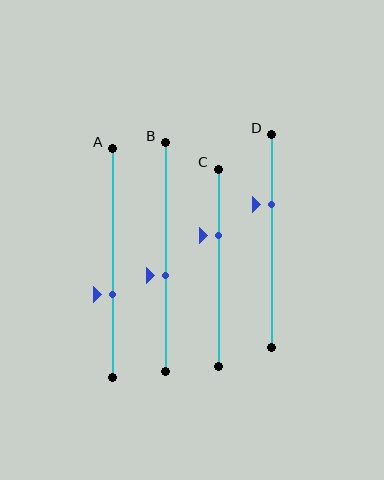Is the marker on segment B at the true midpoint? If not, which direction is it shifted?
No, the marker on segment B is shifted downward by about 8% of the segment length.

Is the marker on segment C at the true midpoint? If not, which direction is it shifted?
No, the marker on segment C is shifted upward by about 16% of the segment length.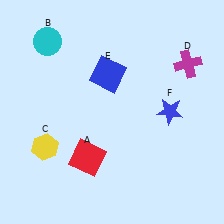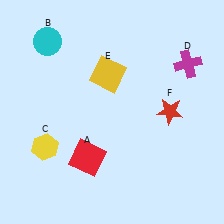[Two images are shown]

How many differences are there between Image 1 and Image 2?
There are 2 differences between the two images.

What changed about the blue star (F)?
In Image 1, F is blue. In Image 2, it changed to red.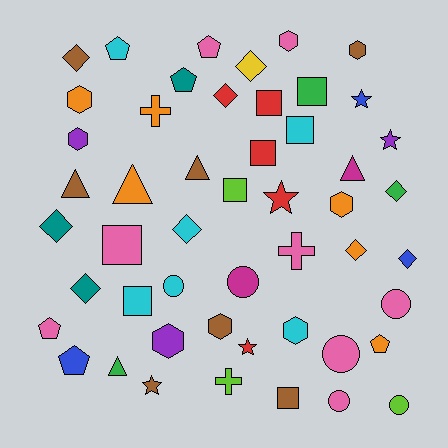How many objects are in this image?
There are 50 objects.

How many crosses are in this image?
There are 3 crosses.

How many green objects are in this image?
There are 3 green objects.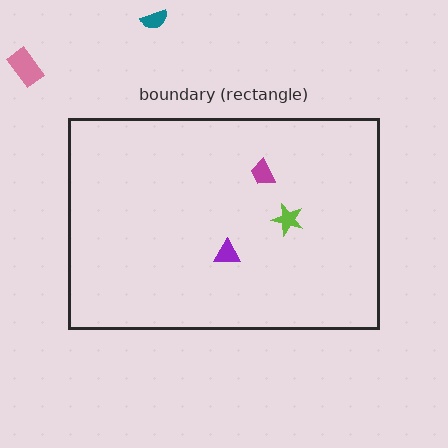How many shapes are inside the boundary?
3 inside, 2 outside.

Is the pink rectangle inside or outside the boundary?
Outside.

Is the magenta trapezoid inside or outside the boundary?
Inside.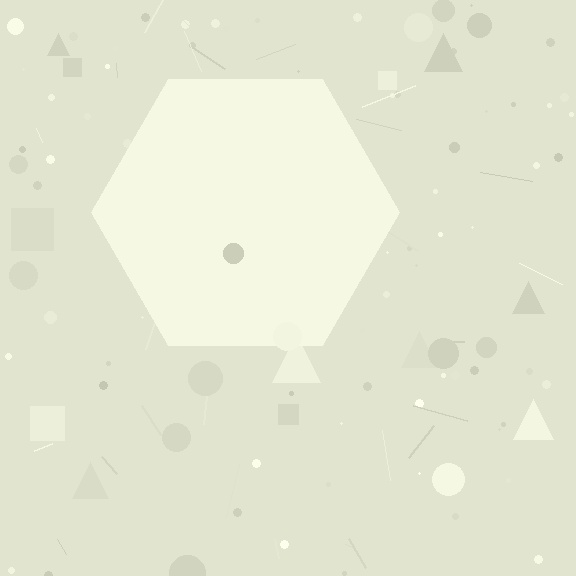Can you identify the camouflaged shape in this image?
The camouflaged shape is a hexagon.